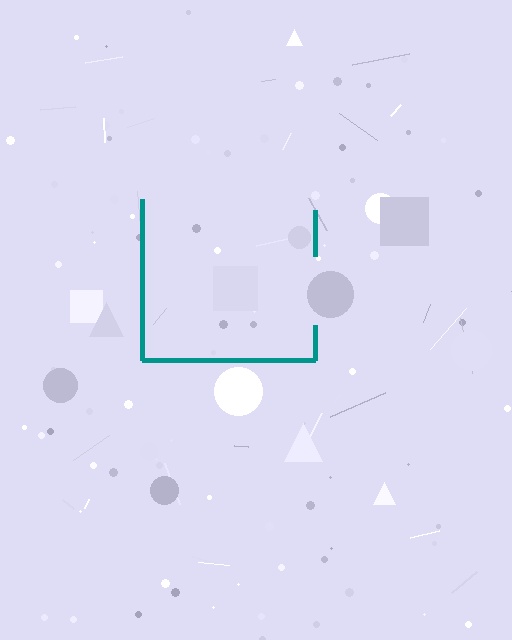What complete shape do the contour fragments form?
The contour fragments form a square.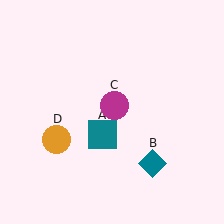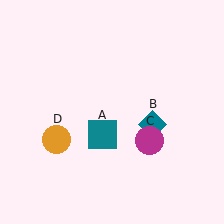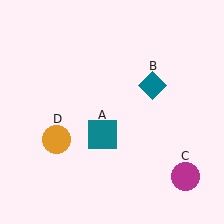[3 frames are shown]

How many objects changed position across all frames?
2 objects changed position: teal diamond (object B), magenta circle (object C).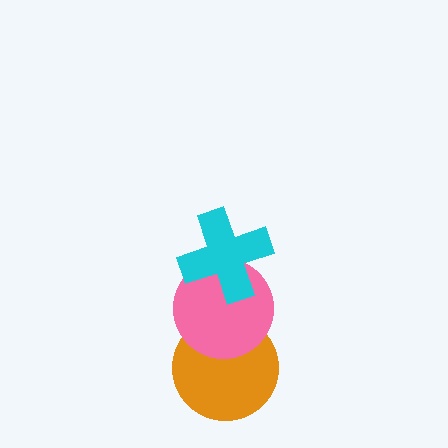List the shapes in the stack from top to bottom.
From top to bottom: the cyan cross, the pink circle, the orange circle.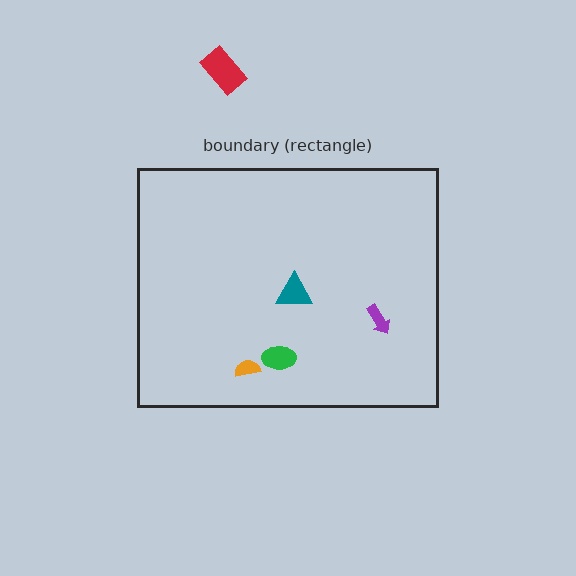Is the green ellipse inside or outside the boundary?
Inside.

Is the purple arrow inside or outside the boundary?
Inside.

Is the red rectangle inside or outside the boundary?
Outside.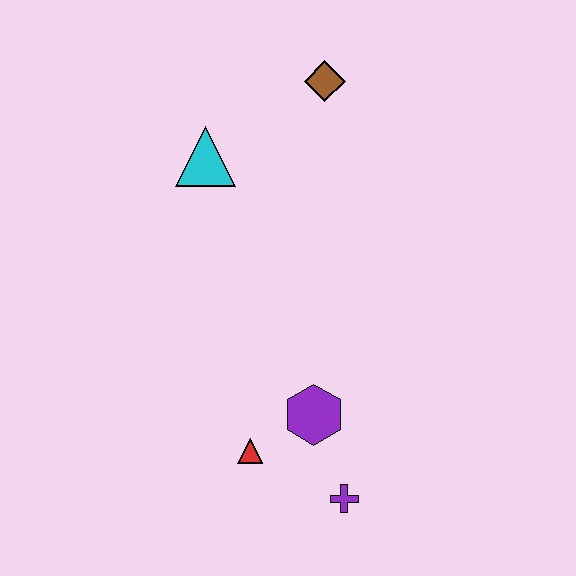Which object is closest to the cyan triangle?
The brown diamond is closest to the cyan triangle.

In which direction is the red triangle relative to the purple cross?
The red triangle is to the left of the purple cross.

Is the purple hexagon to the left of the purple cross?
Yes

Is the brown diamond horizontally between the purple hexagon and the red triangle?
No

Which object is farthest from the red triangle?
The brown diamond is farthest from the red triangle.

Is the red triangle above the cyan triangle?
No